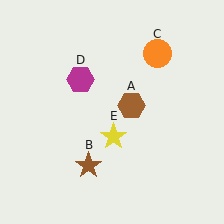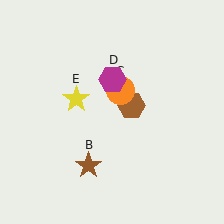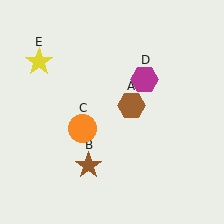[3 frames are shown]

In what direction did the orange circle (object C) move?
The orange circle (object C) moved down and to the left.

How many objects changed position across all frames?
3 objects changed position: orange circle (object C), magenta hexagon (object D), yellow star (object E).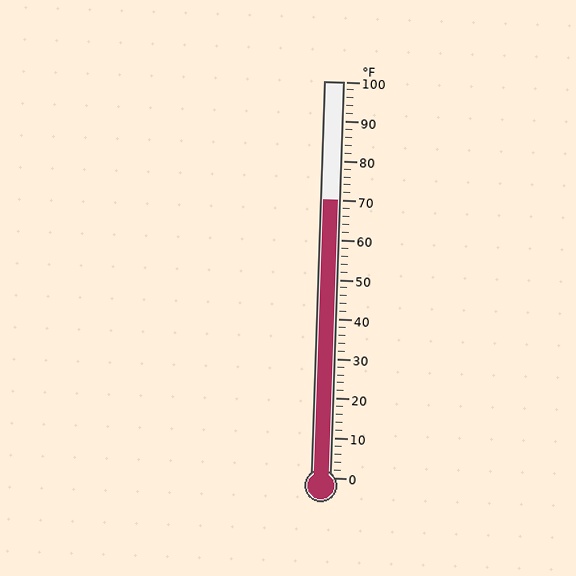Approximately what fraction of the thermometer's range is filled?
The thermometer is filled to approximately 70% of its range.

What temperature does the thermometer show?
The thermometer shows approximately 70°F.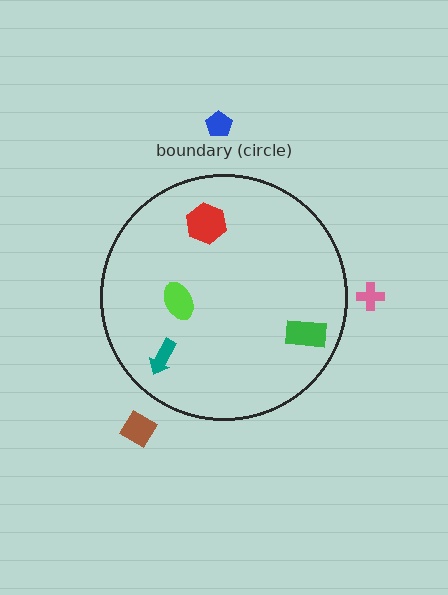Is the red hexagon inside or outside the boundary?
Inside.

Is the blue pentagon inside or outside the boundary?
Outside.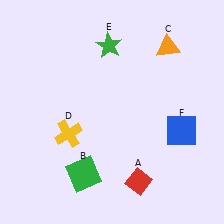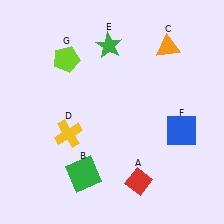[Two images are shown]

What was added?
A lime pentagon (G) was added in Image 2.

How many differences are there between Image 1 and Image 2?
There is 1 difference between the two images.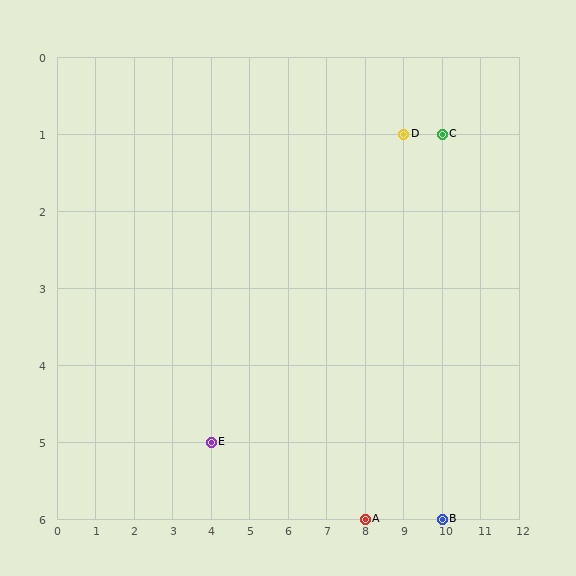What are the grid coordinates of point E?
Point E is at grid coordinates (4, 5).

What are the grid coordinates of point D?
Point D is at grid coordinates (9, 1).